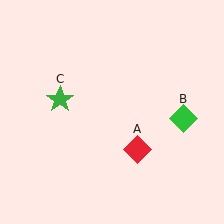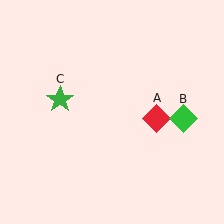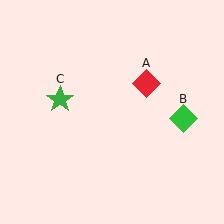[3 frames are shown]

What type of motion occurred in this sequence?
The red diamond (object A) rotated counterclockwise around the center of the scene.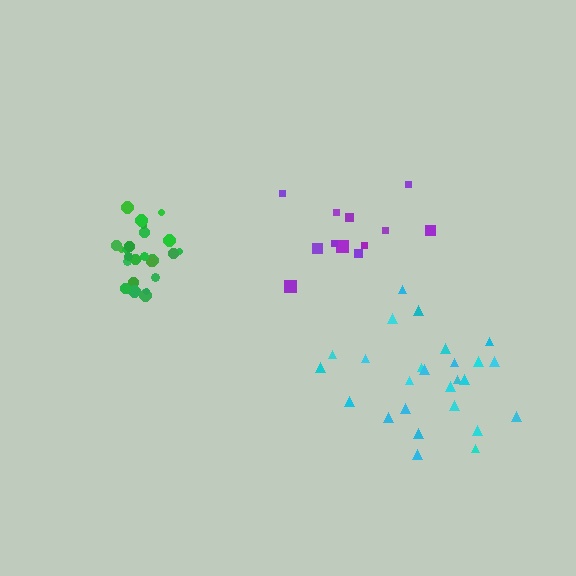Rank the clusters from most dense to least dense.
green, cyan, purple.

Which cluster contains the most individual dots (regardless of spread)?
Cyan (26).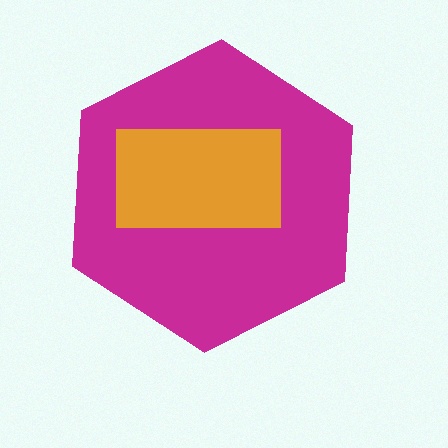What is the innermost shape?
The orange rectangle.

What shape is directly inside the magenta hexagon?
The orange rectangle.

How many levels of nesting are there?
2.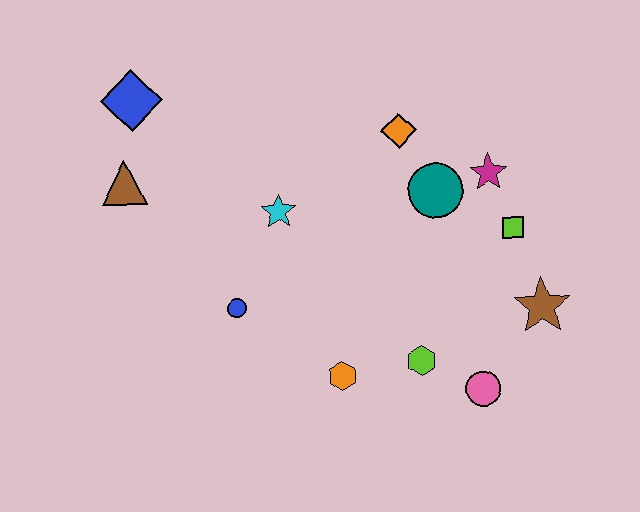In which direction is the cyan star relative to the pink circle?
The cyan star is to the left of the pink circle.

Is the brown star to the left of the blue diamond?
No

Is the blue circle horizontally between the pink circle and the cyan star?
No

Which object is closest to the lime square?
The magenta star is closest to the lime square.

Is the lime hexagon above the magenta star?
No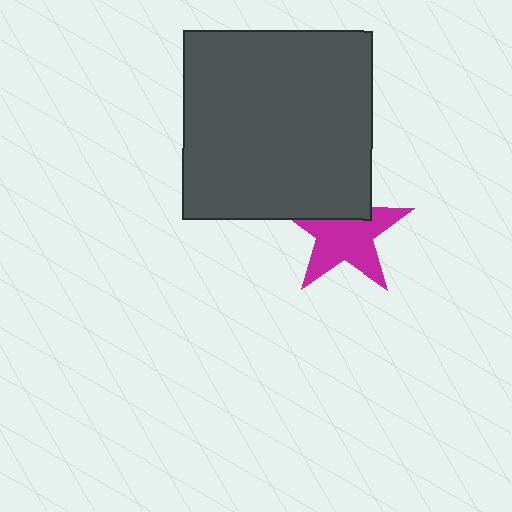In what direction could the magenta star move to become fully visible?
The magenta star could move down. That would shift it out from behind the dark gray square entirely.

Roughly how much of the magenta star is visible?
Most of it is visible (roughly 68%).